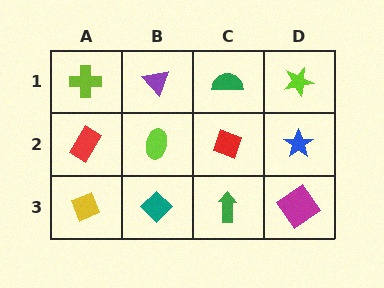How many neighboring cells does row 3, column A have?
2.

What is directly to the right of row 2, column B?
A red diamond.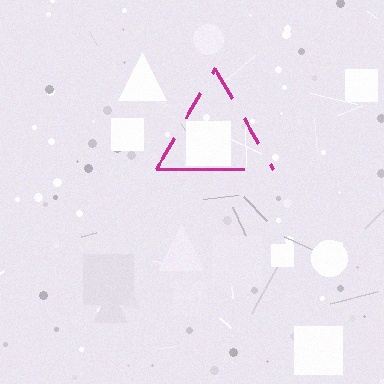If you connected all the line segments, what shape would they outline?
They would outline a triangle.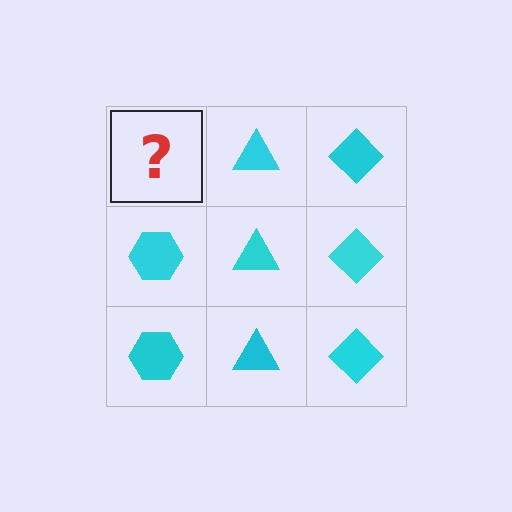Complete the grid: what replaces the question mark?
The question mark should be replaced with a cyan hexagon.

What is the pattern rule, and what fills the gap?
The rule is that each column has a consistent shape. The gap should be filled with a cyan hexagon.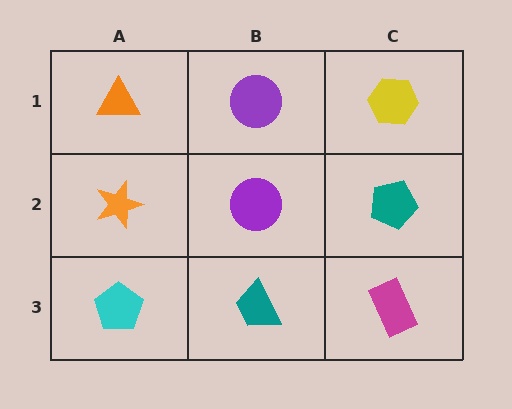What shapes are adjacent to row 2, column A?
An orange triangle (row 1, column A), a cyan pentagon (row 3, column A), a purple circle (row 2, column B).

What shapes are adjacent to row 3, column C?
A teal pentagon (row 2, column C), a teal trapezoid (row 3, column B).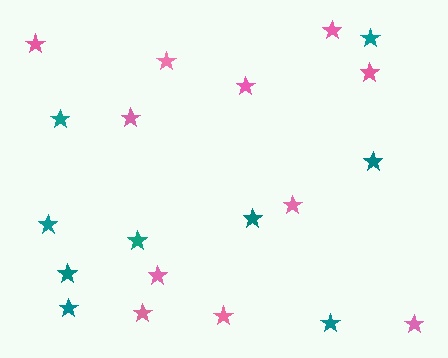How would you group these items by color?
There are 2 groups: one group of pink stars (11) and one group of teal stars (9).